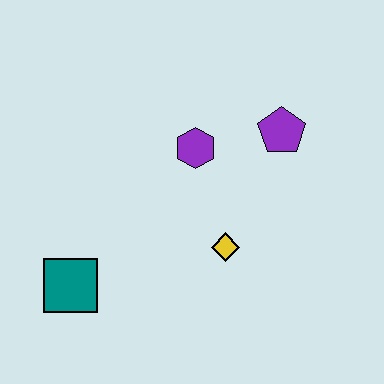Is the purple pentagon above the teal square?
Yes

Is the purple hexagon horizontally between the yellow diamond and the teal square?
Yes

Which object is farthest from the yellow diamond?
The teal square is farthest from the yellow diamond.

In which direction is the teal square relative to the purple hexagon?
The teal square is below the purple hexagon.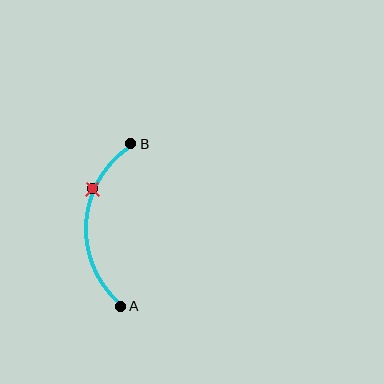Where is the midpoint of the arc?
The arc midpoint is the point on the curve farthest from the straight line joining A and B. It sits to the left of that line.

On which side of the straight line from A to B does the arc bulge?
The arc bulges to the left of the straight line connecting A and B.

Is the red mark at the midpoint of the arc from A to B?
No. The red mark lies on the arc but is closer to endpoint B. The arc midpoint would be at the point on the curve equidistant along the arc from both A and B.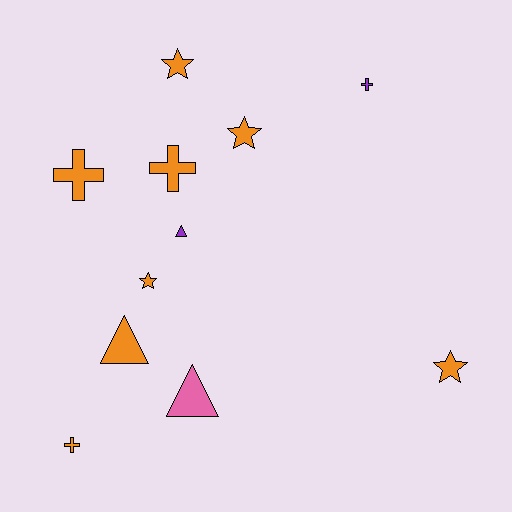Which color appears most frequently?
Orange, with 8 objects.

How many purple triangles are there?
There is 1 purple triangle.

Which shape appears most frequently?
Cross, with 4 objects.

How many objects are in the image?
There are 11 objects.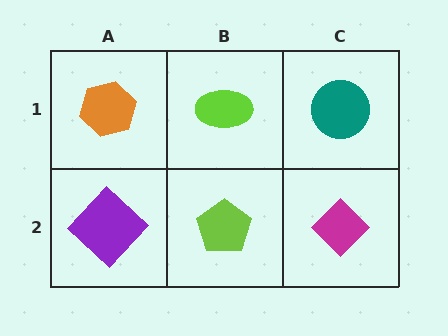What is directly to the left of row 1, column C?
A lime ellipse.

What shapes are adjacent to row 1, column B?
A lime pentagon (row 2, column B), an orange hexagon (row 1, column A), a teal circle (row 1, column C).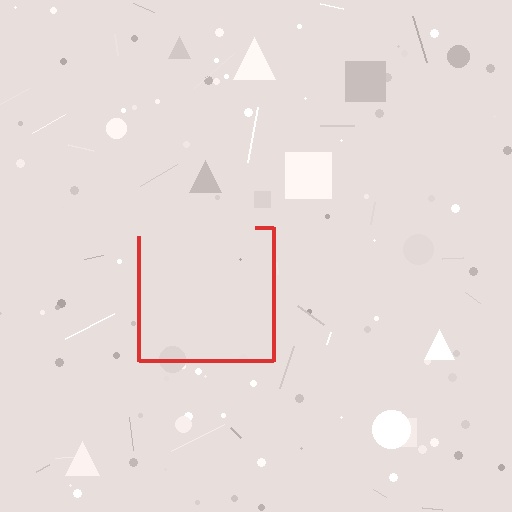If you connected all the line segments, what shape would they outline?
They would outline a square.